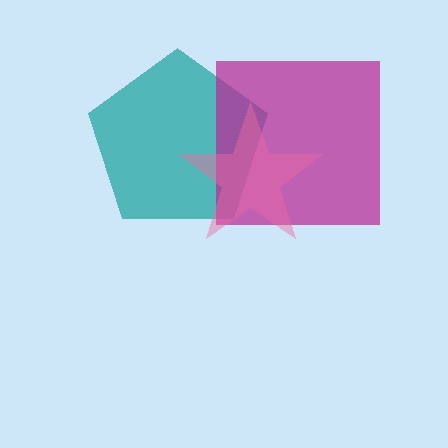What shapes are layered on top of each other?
The layered shapes are: a teal pentagon, a magenta square, a pink star.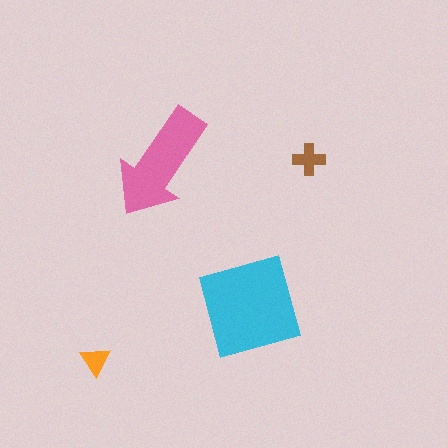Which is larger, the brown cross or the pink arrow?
The pink arrow.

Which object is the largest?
The cyan square.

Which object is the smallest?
The orange triangle.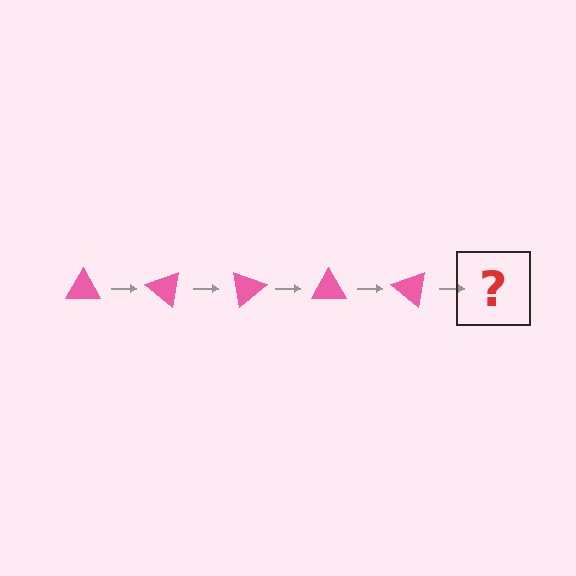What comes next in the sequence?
The next element should be a pink triangle rotated 200 degrees.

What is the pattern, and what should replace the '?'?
The pattern is that the triangle rotates 40 degrees each step. The '?' should be a pink triangle rotated 200 degrees.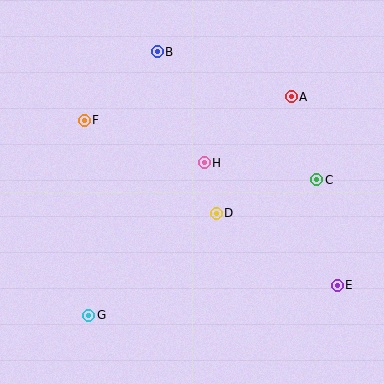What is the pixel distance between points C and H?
The distance between C and H is 114 pixels.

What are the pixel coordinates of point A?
Point A is at (291, 97).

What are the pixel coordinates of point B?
Point B is at (157, 52).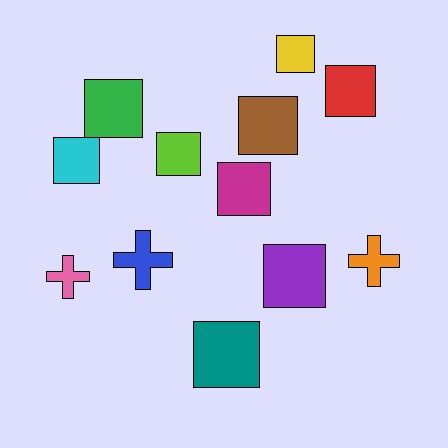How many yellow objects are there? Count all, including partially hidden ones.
There is 1 yellow object.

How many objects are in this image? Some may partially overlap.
There are 12 objects.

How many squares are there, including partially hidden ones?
There are 9 squares.